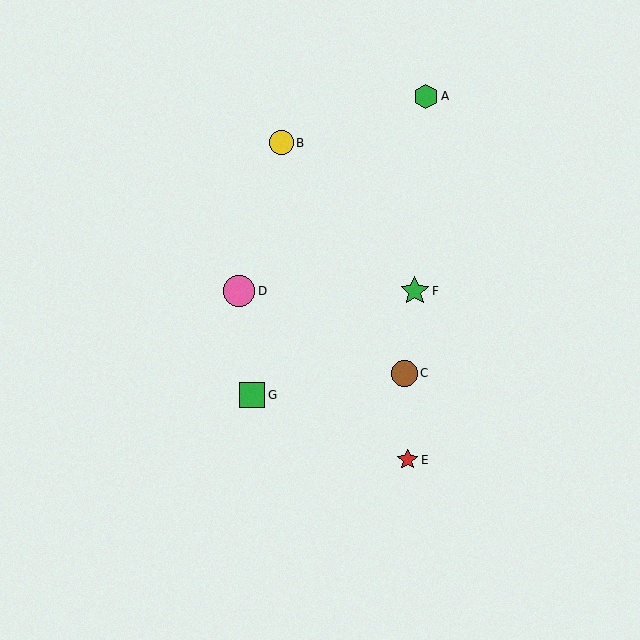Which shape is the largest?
The pink circle (labeled D) is the largest.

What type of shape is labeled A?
Shape A is a green hexagon.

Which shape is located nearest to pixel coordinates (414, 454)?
The red star (labeled E) at (407, 460) is nearest to that location.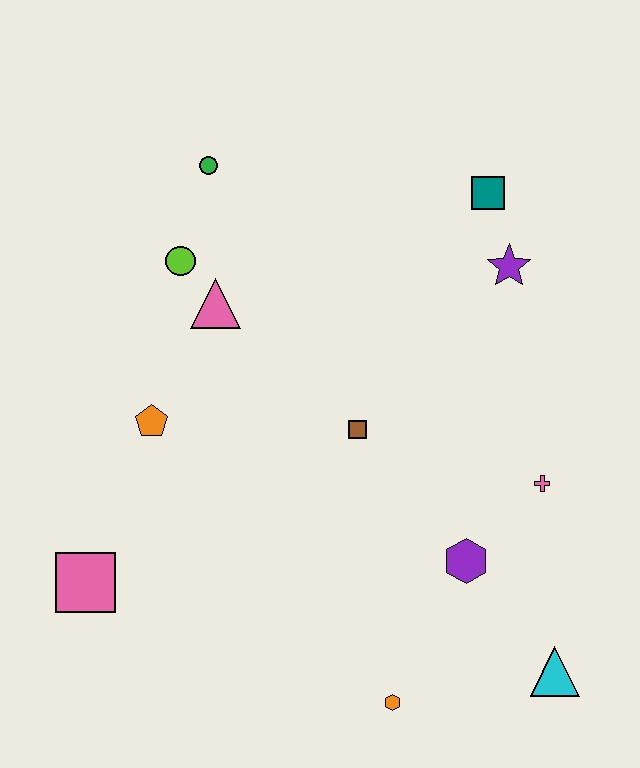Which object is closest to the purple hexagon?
The pink cross is closest to the purple hexagon.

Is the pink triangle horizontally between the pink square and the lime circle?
No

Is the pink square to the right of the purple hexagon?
No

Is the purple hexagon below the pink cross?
Yes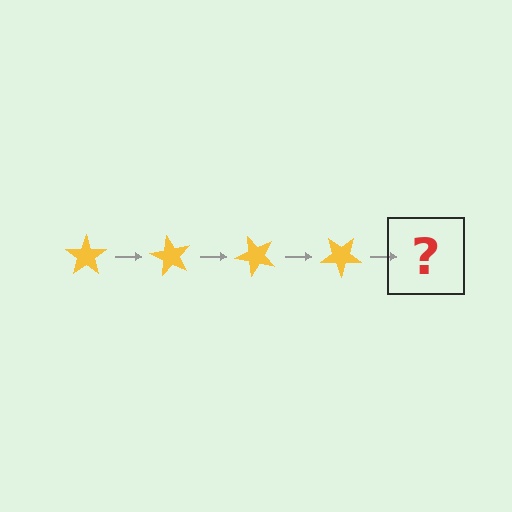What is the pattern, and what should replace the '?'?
The pattern is that the star rotates 60 degrees each step. The '?' should be a yellow star rotated 240 degrees.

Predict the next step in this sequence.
The next step is a yellow star rotated 240 degrees.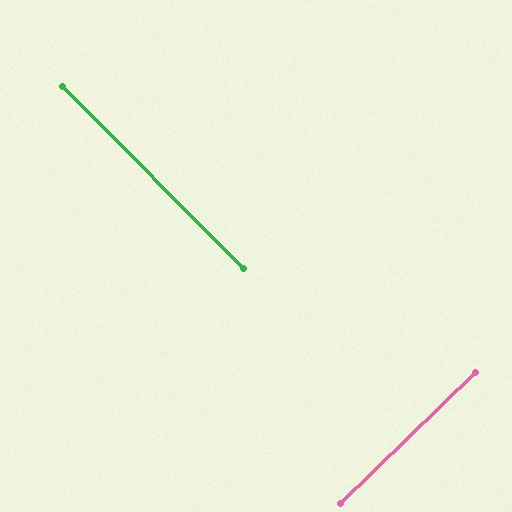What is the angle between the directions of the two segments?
Approximately 89 degrees.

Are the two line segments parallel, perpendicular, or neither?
Perpendicular — they meet at approximately 89°.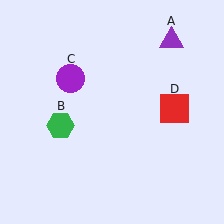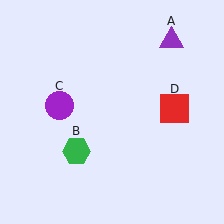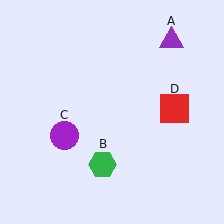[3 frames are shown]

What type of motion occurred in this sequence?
The green hexagon (object B), purple circle (object C) rotated counterclockwise around the center of the scene.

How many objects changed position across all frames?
2 objects changed position: green hexagon (object B), purple circle (object C).